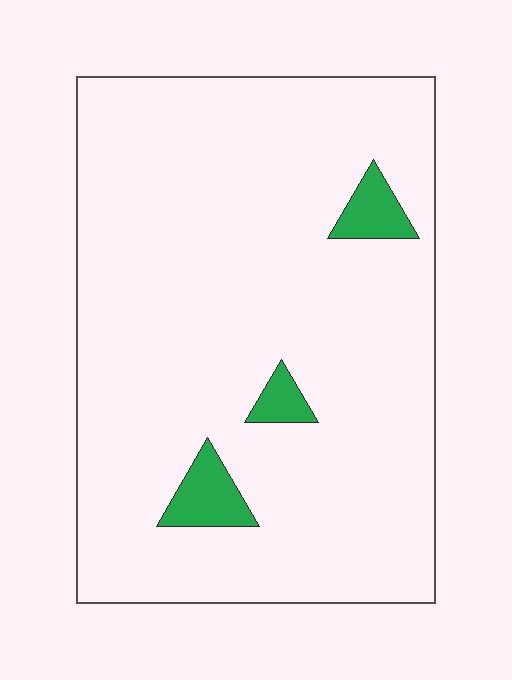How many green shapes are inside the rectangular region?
3.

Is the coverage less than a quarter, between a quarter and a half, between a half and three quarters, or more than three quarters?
Less than a quarter.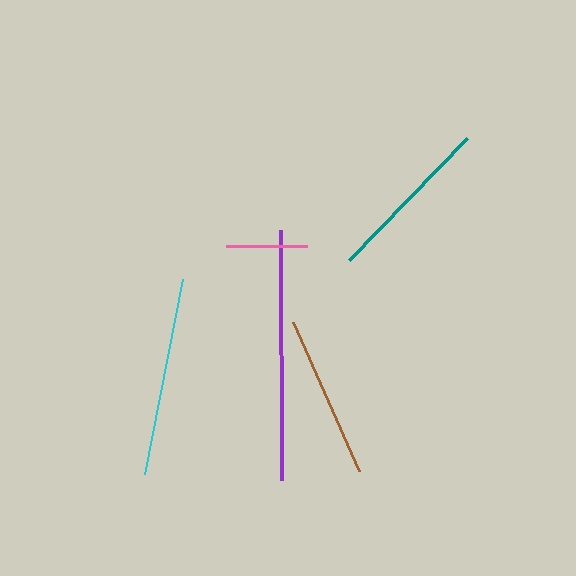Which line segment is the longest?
The purple line is the longest at approximately 250 pixels.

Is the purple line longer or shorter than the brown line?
The purple line is longer than the brown line.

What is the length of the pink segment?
The pink segment is approximately 81 pixels long.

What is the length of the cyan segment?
The cyan segment is approximately 198 pixels long.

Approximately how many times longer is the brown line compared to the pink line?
The brown line is approximately 2.0 times the length of the pink line.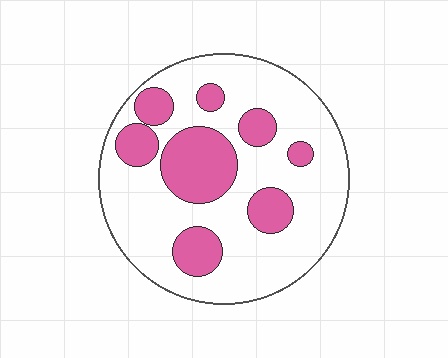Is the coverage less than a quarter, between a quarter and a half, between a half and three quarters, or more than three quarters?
Between a quarter and a half.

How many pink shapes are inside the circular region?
8.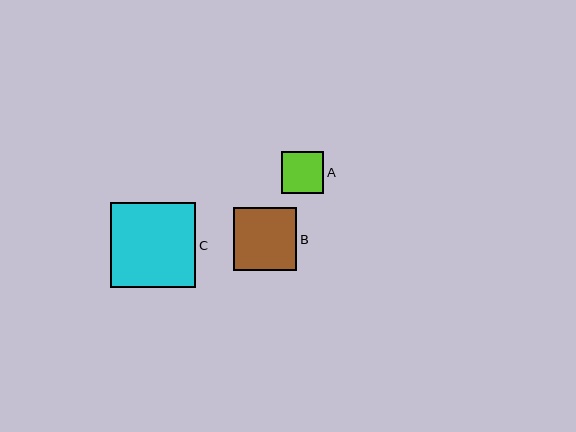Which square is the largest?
Square C is the largest with a size of approximately 85 pixels.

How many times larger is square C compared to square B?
Square C is approximately 1.3 times the size of square B.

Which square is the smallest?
Square A is the smallest with a size of approximately 42 pixels.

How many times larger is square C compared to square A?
Square C is approximately 2.0 times the size of square A.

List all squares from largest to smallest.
From largest to smallest: C, B, A.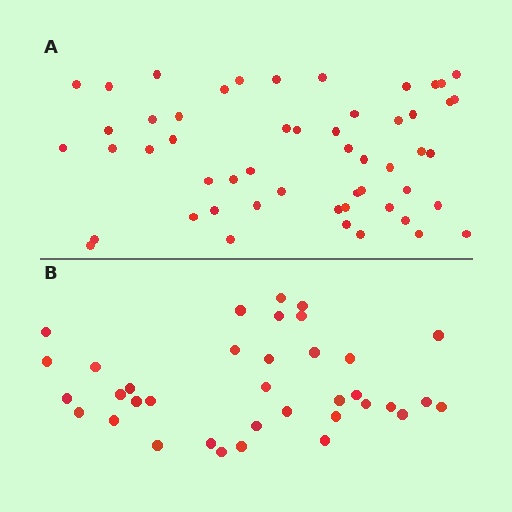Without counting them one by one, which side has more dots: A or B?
Region A (the top region) has more dots.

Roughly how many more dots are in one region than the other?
Region A has approximately 15 more dots than region B.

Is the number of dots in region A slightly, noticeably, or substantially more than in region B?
Region A has substantially more. The ratio is roughly 1.5 to 1.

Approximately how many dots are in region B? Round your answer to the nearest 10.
About 40 dots. (The exact count is 36, which rounds to 40.)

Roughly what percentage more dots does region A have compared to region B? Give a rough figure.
About 45% more.